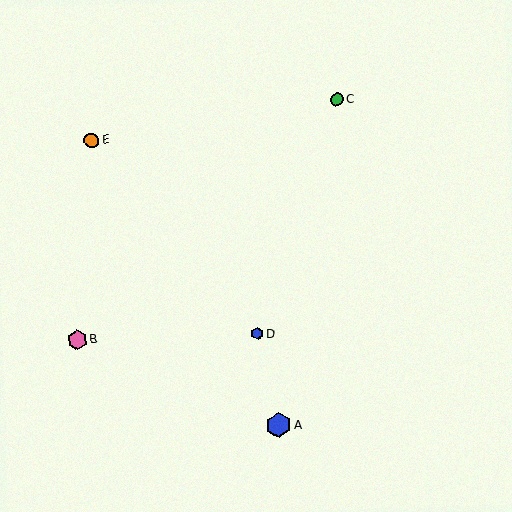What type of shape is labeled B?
Shape B is a pink hexagon.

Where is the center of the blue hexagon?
The center of the blue hexagon is at (257, 334).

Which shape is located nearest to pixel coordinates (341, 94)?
The green circle (labeled C) at (337, 100) is nearest to that location.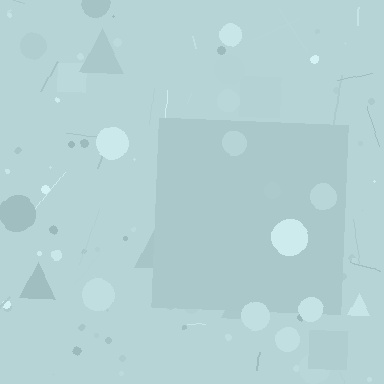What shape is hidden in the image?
A square is hidden in the image.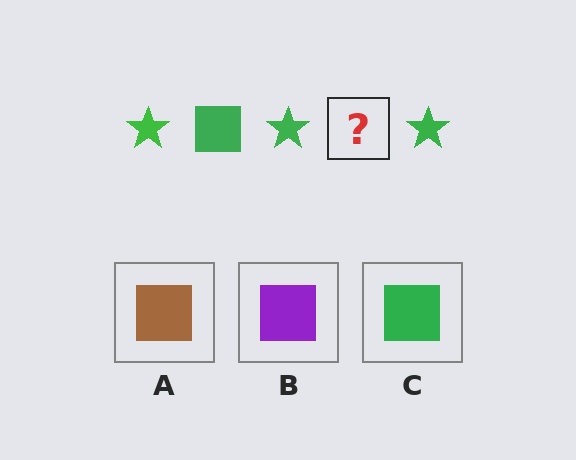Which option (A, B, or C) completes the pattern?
C.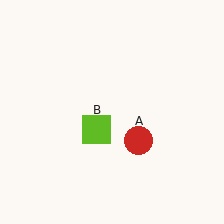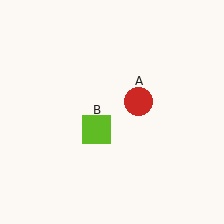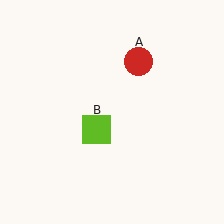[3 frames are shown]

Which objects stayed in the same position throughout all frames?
Lime square (object B) remained stationary.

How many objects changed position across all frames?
1 object changed position: red circle (object A).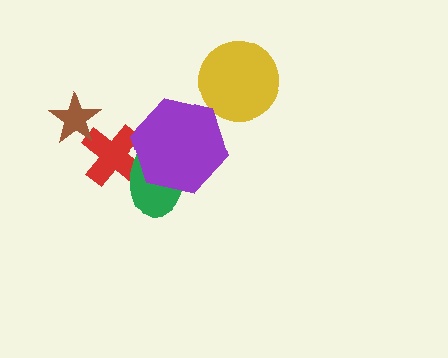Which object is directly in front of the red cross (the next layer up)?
The green ellipse is directly in front of the red cross.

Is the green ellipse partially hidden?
Yes, it is partially covered by another shape.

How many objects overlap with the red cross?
3 objects overlap with the red cross.